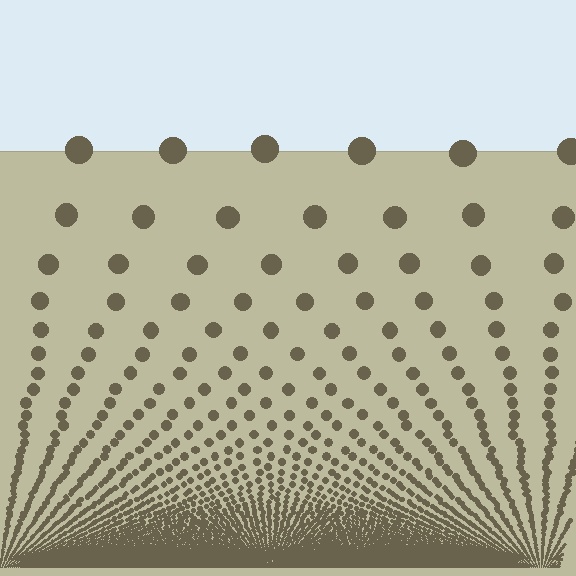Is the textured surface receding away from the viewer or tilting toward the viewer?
The surface appears to tilt toward the viewer. Texture elements get larger and sparser toward the top.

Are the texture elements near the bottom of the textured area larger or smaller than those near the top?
Smaller. The gradient is inverted — elements near the bottom are smaller and denser.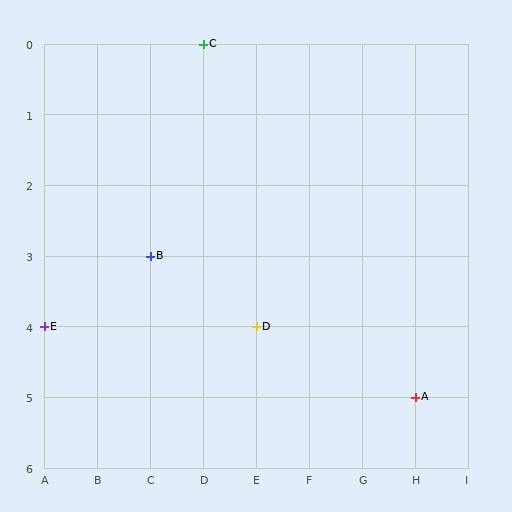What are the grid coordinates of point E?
Point E is at grid coordinates (A, 4).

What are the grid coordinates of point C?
Point C is at grid coordinates (D, 0).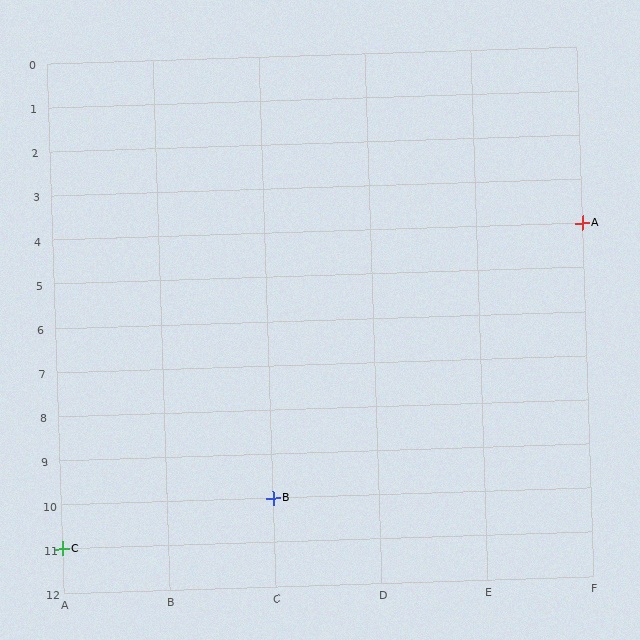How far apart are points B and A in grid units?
Points B and A are 3 columns and 6 rows apart (about 6.7 grid units diagonally).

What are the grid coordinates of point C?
Point C is at grid coordinates (A, 11).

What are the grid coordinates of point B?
Point B is at grid coordinates (C, 10).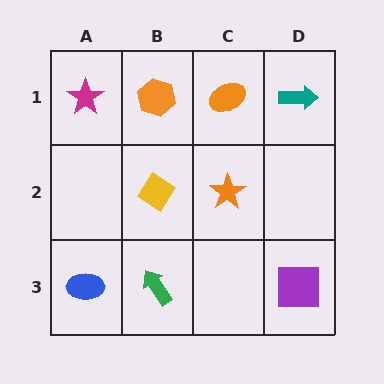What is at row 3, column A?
A blue ellipse.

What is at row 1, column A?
A magenta star.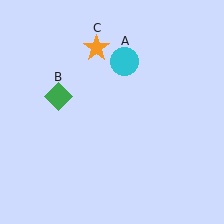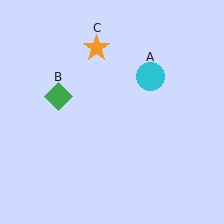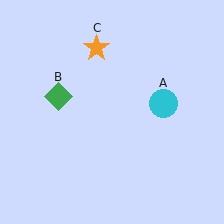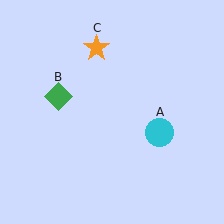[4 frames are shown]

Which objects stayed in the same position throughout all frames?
Green diamond (object B) and orange star (object C) remained stationary.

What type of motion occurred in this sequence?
The cyan circle (object A) rotated clockwise around the center of the scene.